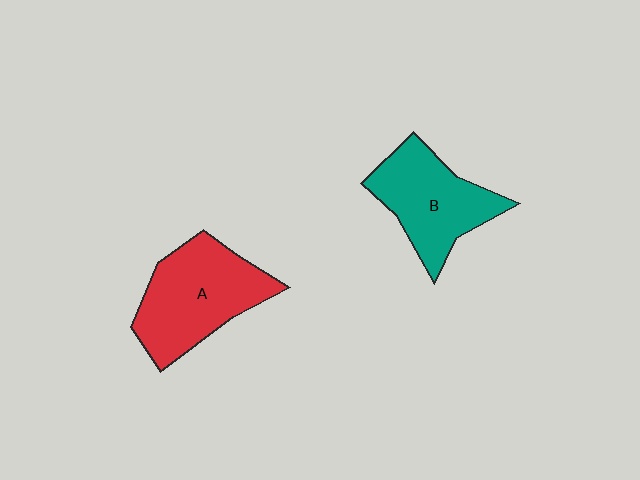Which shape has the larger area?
Shape A (red).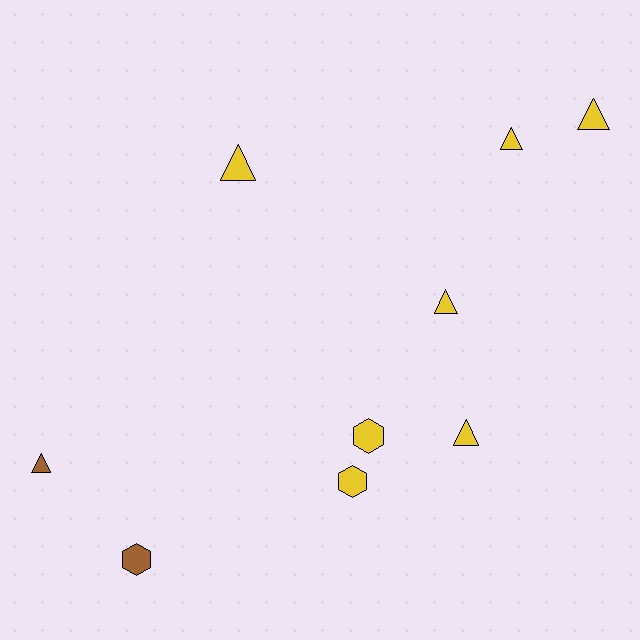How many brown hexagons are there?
There is 1 brown hexagon.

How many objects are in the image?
There are 9 objects.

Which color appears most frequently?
Yellow, with 7 objects.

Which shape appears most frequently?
Triangle, with 6 objects.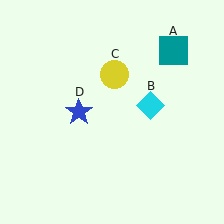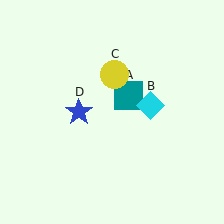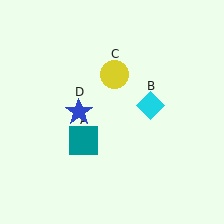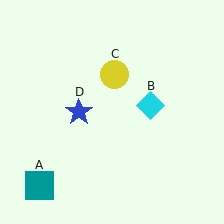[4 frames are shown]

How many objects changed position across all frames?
1 object changed position: teal square (object A).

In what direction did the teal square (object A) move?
The teal square (object A) moved down and to the left.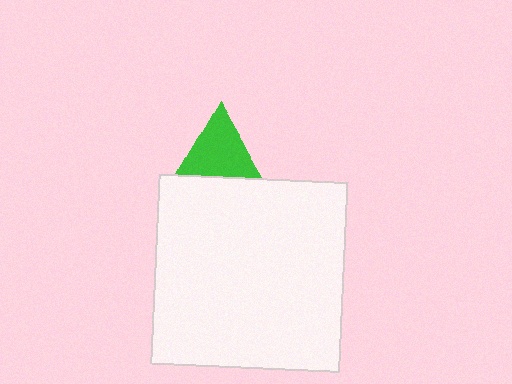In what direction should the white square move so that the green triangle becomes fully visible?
The white square should move down. That is the shortest direction to clear the overlap and leave the green triangle fully visible.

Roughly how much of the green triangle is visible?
About half of it is visible (roughly 60%).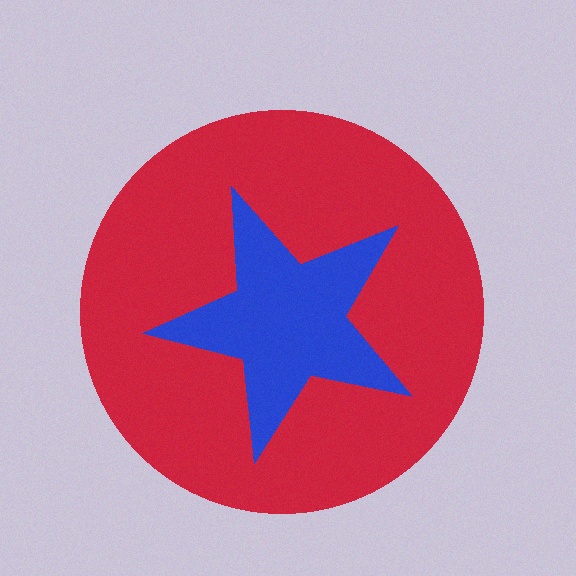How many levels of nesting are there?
2.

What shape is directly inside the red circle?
The blue star.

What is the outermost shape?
The red circle.